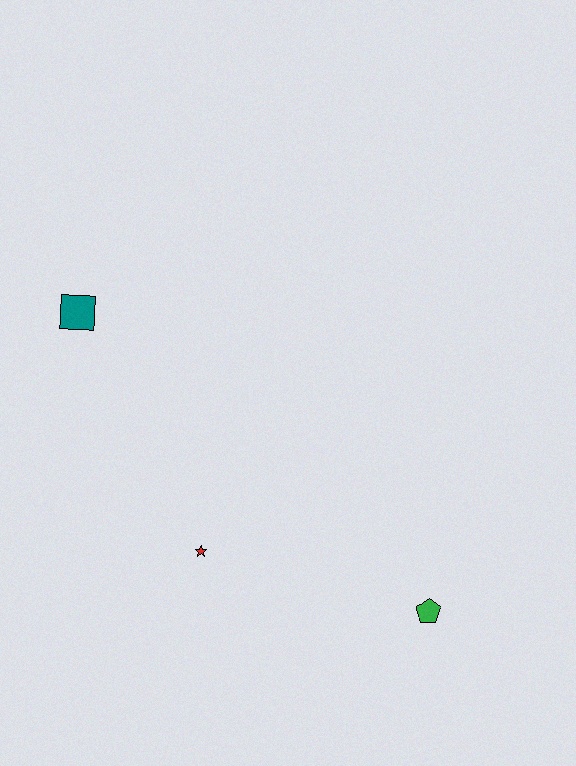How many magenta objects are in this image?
There are no magenta objects.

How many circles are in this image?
There are no circles.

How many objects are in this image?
There are 3 objects.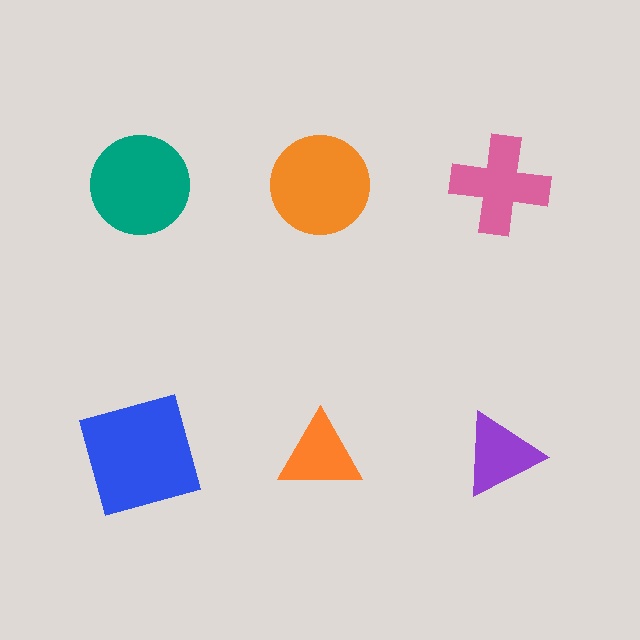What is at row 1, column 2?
An orange circle.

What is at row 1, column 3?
A pink cross.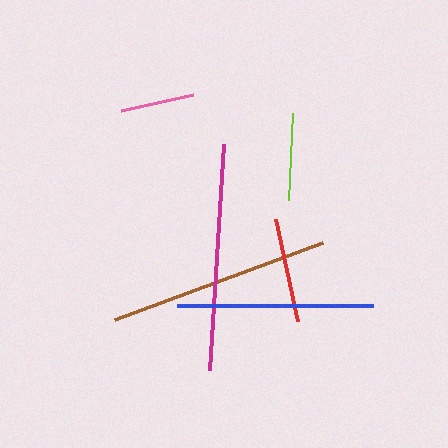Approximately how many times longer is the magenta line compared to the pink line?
The magenta line is approximately 3.1 times the length of the pink line.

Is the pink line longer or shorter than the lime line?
The lime line is longer than the pink line.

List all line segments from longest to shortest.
From longest to shortest: magenta, brown, blue, red, lime, pink.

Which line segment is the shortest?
The pink line is the shortest at approximately 73 pixels.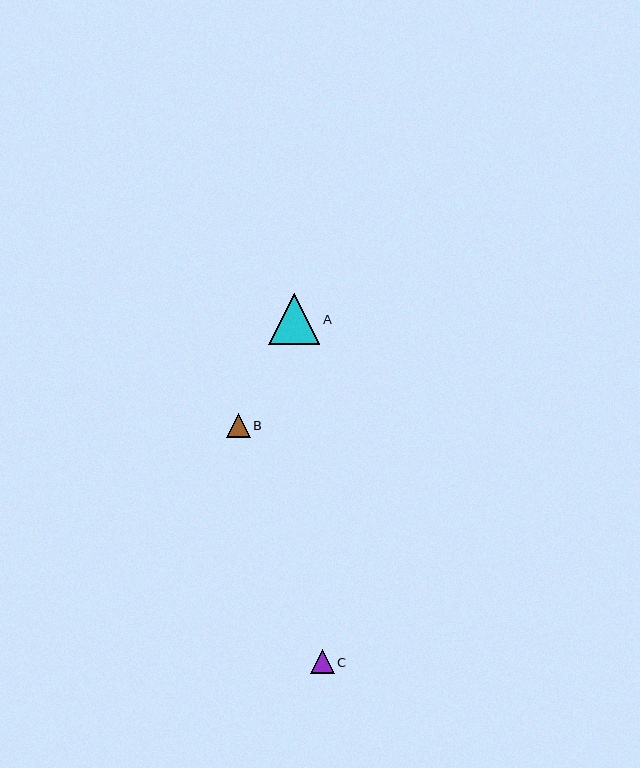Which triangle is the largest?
Triangle A is the largest with a size of approximately 51 pixels.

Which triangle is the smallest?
Triangle B is the smallest with a size of approximately 24 pixels.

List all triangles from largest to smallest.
From largest to smallest: A, C, B.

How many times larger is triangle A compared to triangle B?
Triangle A is approximately 2.1 times the size of triangle B.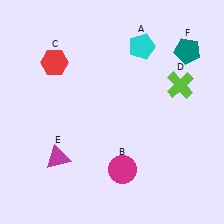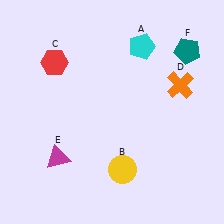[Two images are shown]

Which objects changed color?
B changed from magenta to yellow. D changed from lime to orange.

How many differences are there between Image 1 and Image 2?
There are 2 differences between the two images.